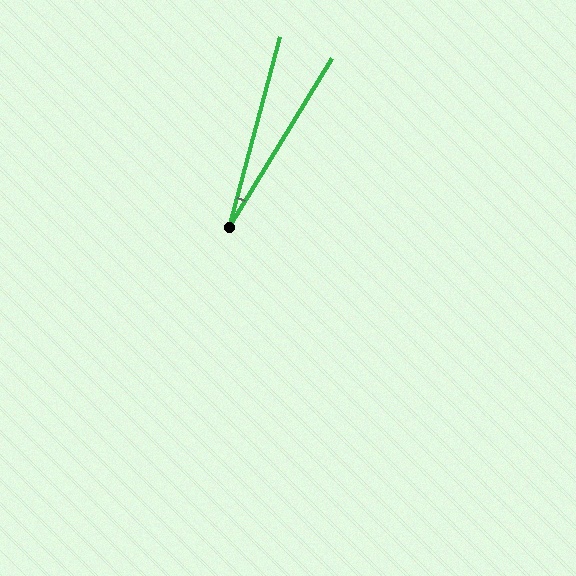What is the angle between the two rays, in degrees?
Approximately 16 degrees.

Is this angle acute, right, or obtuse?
It is acute.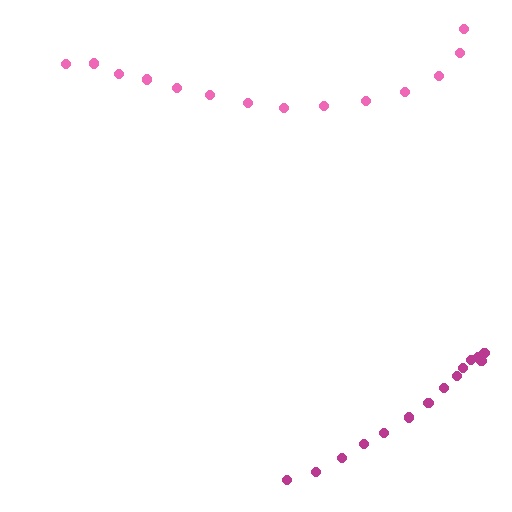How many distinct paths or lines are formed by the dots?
There are 2 distinct paths.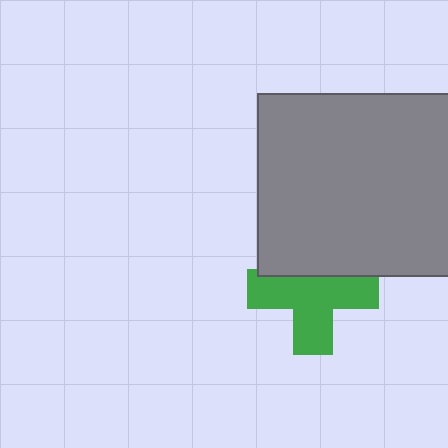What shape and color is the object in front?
The object in front is a gray rectangle.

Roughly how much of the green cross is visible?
Most of it is visible (roughly 69%).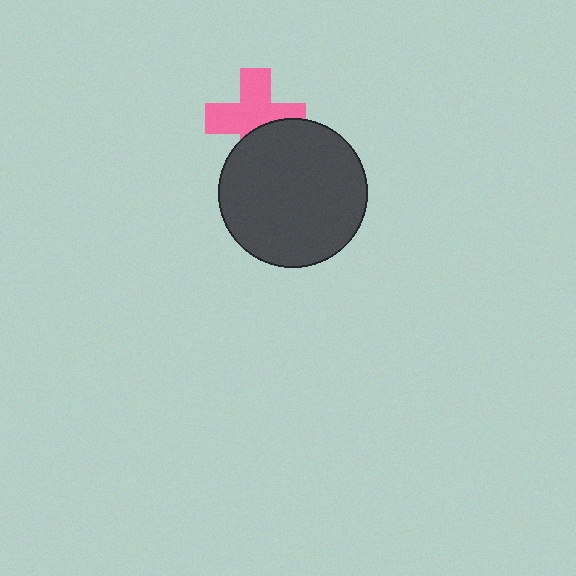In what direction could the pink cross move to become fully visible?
The pink cross could move up. That would shift it out from behind the dark gray circle entirely.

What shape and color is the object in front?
The object in front is a dark gray circle.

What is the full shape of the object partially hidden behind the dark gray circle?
The partially hidden object is a pink cross.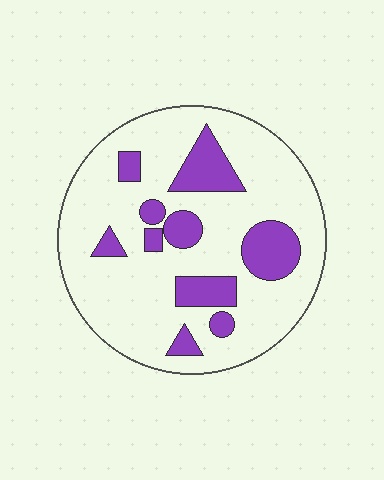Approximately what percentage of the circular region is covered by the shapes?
Approximately 20%.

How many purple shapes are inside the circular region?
10.